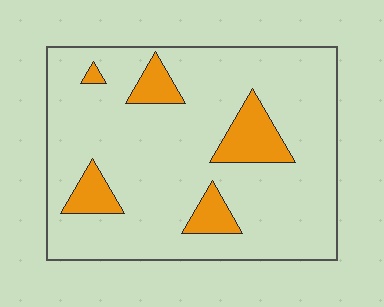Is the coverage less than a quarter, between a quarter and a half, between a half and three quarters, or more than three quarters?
Less than a quarter.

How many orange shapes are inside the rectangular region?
5.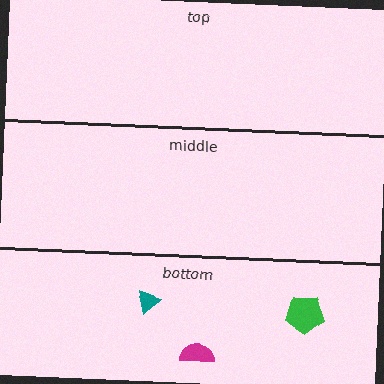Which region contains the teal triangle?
The bottom region.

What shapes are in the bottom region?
The magenta semicircle, the green pentagon, the teal triangle.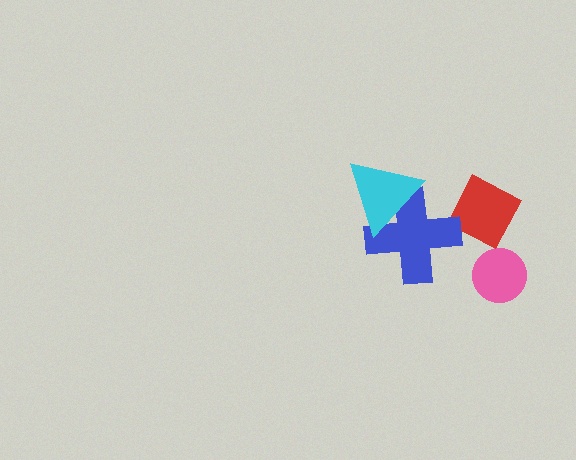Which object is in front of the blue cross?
The cyan triangle is in front of the blue cross.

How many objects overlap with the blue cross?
2 objects overlap with the blue cross.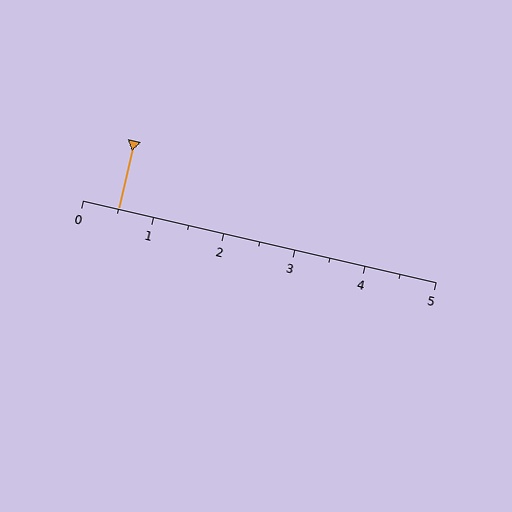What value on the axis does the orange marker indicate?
The marker indicates approximately 0.5.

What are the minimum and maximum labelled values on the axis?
The axis runs from 0 to 5.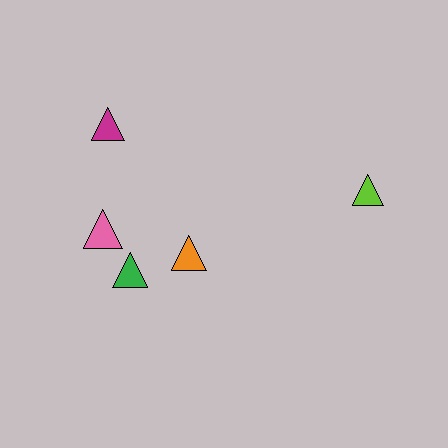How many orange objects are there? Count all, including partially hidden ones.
There is 1 orange object.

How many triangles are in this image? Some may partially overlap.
There are 5 triangles.